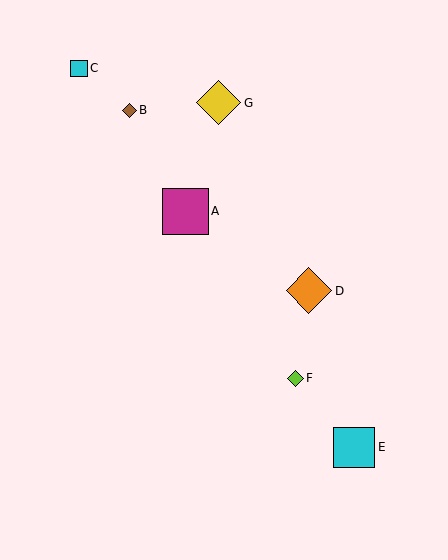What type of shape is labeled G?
Shape G is a yellow diamond.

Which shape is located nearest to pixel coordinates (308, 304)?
The orange diamond (labeled D) at (309, 291) is nearest to that location.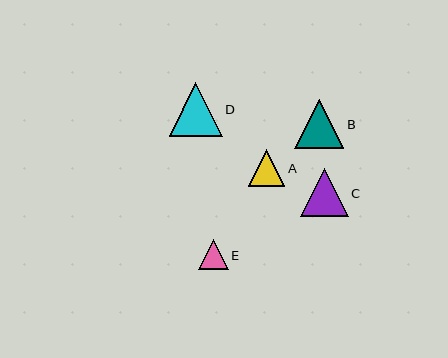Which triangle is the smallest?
Triangle E is the smallest with a size of approximately 30 pixels.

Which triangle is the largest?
Triangle D is the largest with a size of approximately 53 pixels.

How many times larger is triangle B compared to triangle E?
Triangle B is approximately 1.6 times the size of triangle E.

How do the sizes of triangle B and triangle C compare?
Triangle B and triangle C are approximately the same size.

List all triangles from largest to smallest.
From largest to smallest: D, B, C, A, E.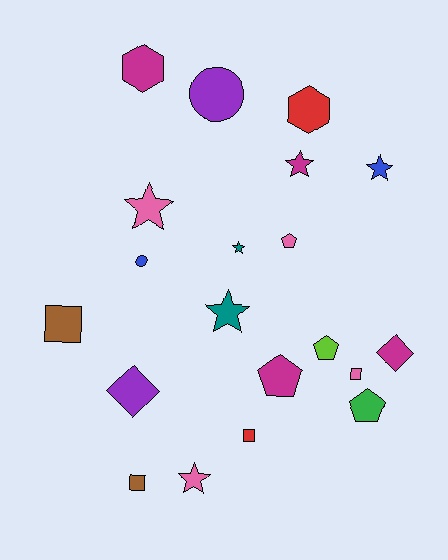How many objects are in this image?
There are 20 objects.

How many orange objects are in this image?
There are no orange objects.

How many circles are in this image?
There are 2 circles.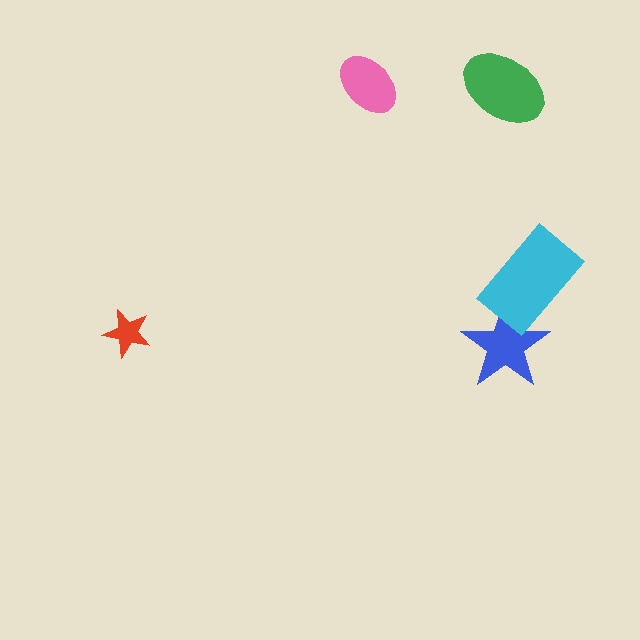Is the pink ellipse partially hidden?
No, no other shape covers it.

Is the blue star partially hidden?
Yes, it is partially covered by another shape.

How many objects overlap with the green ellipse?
0 objects overlap with the green ellipse.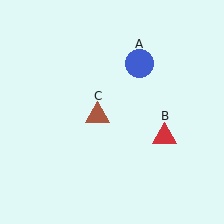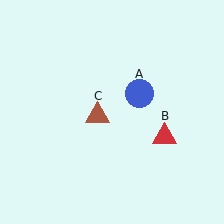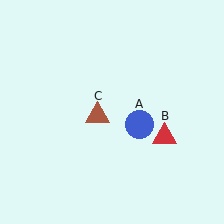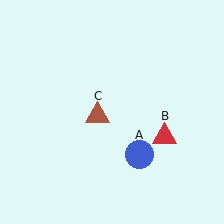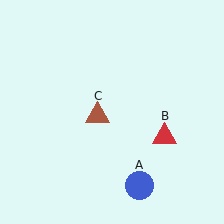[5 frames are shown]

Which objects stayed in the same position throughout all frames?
Red triangle (object B) and brown triangle (object C) remained stationary.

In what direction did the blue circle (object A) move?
The blue circle (object A) moved down.